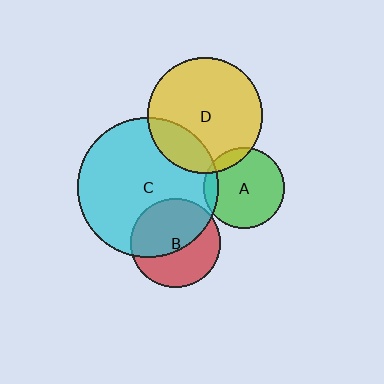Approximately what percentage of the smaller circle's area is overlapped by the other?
Approximately 10%.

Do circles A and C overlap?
Yes.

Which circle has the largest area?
Circle C (cyan).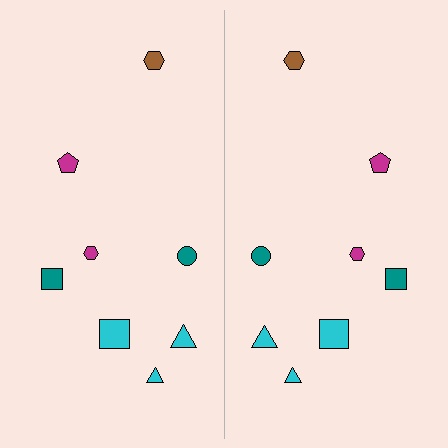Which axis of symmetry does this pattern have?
The pattern has a vertical axis of symmetry running through the center of the image.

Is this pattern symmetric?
Yes, this pattern has bilateral (reflection) symmetry.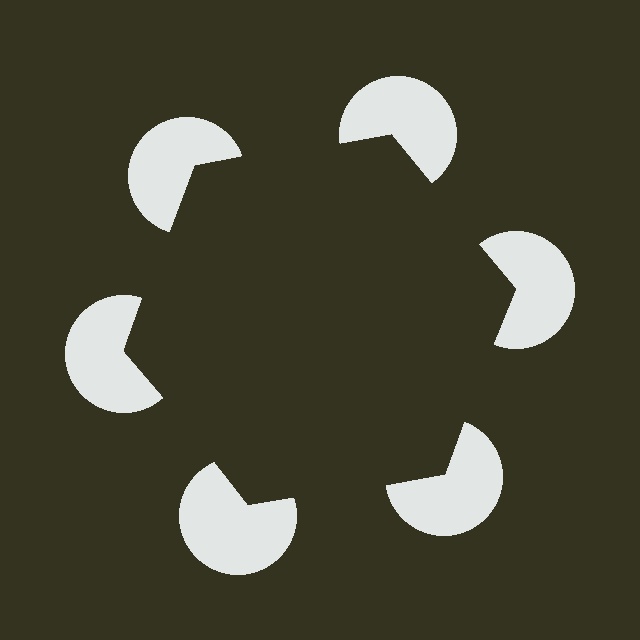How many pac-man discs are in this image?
There are 6 — one at each vertex of the illusory hexagon.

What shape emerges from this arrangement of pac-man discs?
An illusory hexagon — its edges are inferred from the aligned wedge cuts in the pac-man discs, not physically drawn.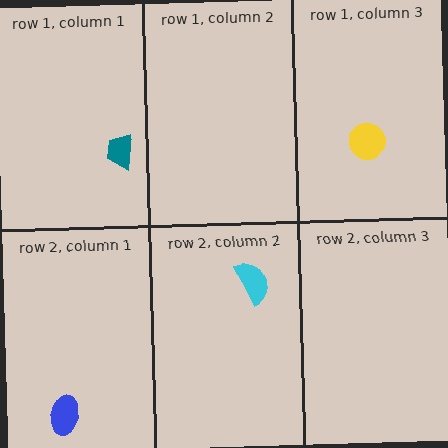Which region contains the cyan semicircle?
The row 2, column 2 region.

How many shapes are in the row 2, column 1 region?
1.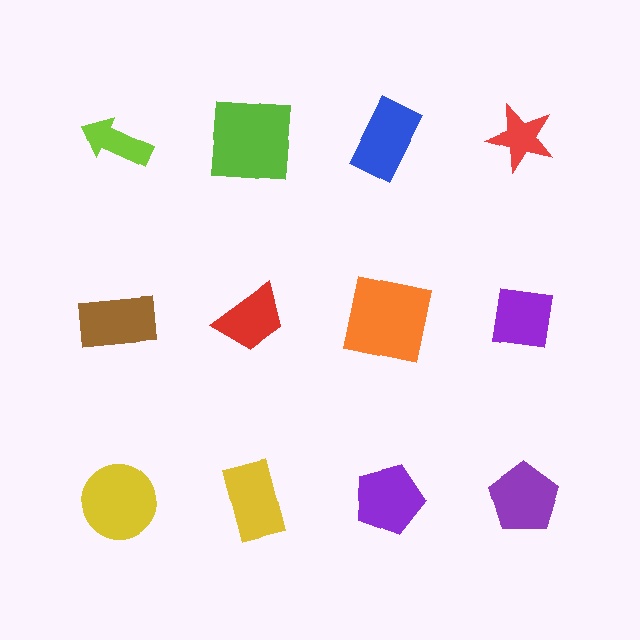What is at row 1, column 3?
A blue rectangle.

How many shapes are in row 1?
4 shapes.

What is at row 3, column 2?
A yellow rectangle.